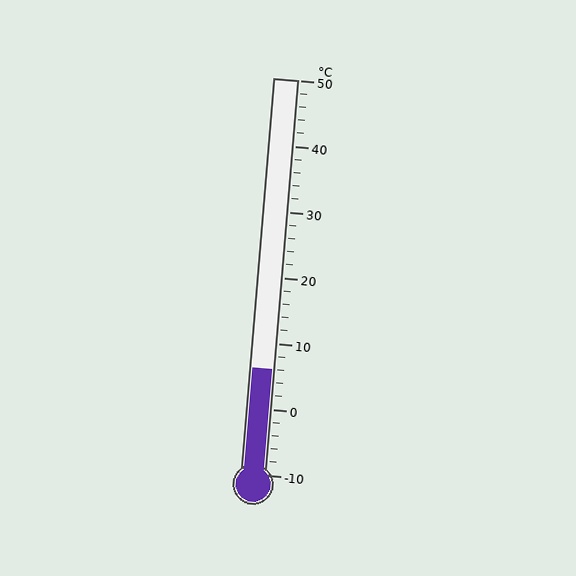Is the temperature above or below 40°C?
The temperature is below 40°C.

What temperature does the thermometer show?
The thermometer shows approximately 6°C.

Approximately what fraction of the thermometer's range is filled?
The thermometer is filled to approximately 25% of its range.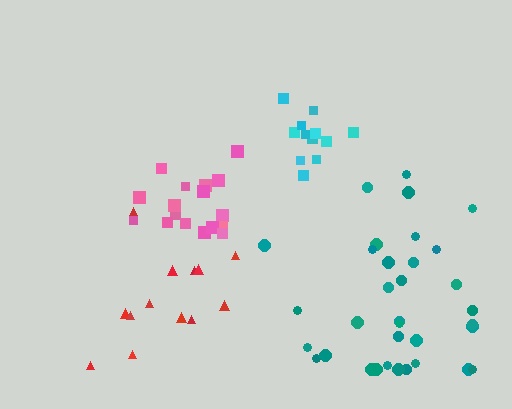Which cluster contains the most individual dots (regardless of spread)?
Teal (34).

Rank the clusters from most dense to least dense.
pink, cyan, teal, red.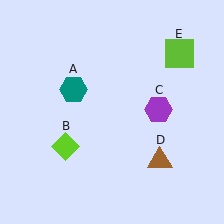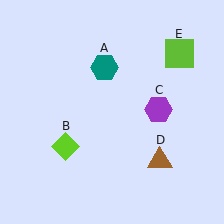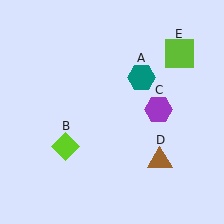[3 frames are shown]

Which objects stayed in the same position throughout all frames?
Lime diamond (object B) and purple hexagon (object C) and brown triangle (object D) and lime square (object E) remained stationary.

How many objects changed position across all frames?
1 object changed position: teal hexagon (object A).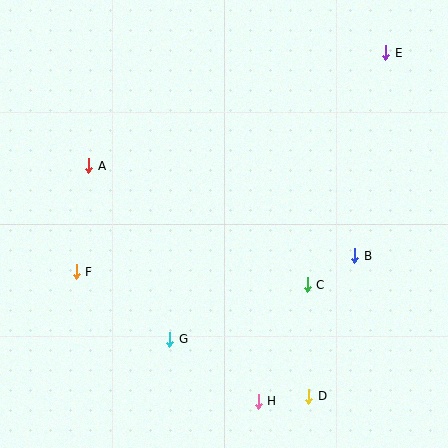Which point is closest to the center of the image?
Point C at (307, 285) is closest to the center.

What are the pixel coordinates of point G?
Point G is at (170, 339).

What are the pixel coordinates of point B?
Point B is at (355, 256).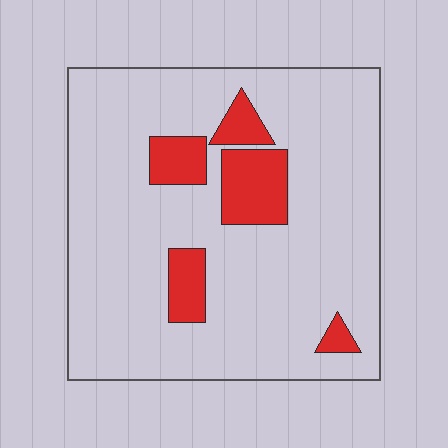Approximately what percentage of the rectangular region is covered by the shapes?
Approximately 15%.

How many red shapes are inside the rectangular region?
5.